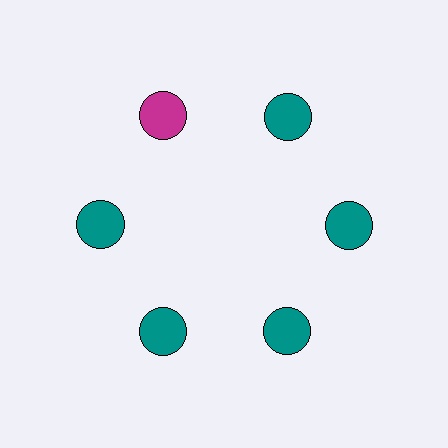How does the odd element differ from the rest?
It has a different color: magenta instead of teal.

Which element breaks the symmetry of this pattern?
The magenta circle at roughly the 11 o'clock position breaks the symmetry. All other shapes are teal circles.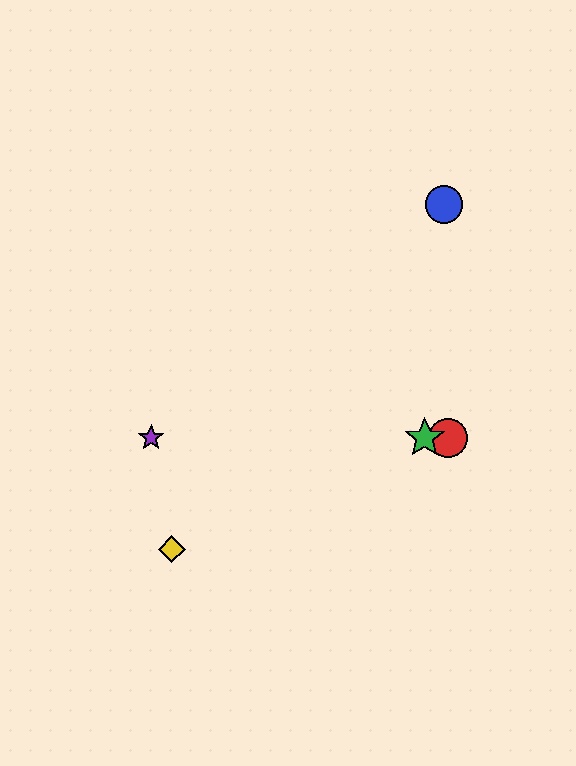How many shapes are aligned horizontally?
3 shapes (the red circle, the green star, the purple star) are aligned horizontally.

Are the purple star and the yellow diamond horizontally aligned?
No, the purple star is at y≈438 and the yellow diamond is at y≈549.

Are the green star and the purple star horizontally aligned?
Yes, both are at y≈438.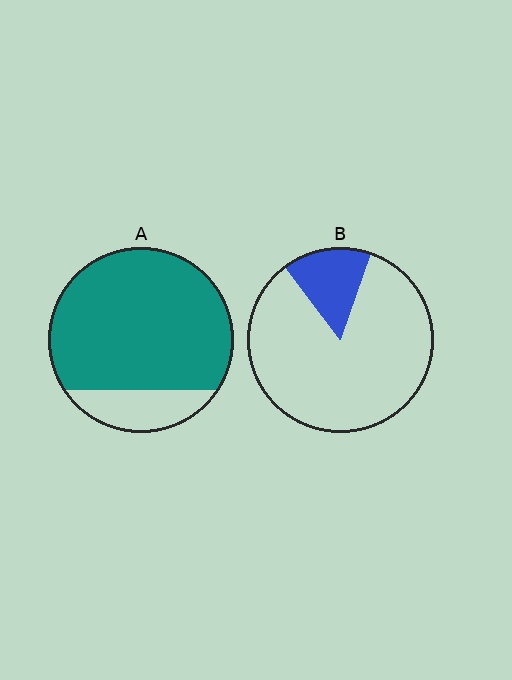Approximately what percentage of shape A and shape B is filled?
A is approximately 85% and B is approximately 15%.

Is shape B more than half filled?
No.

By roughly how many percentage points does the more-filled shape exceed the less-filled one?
By roughly 65 percentage points (A over B).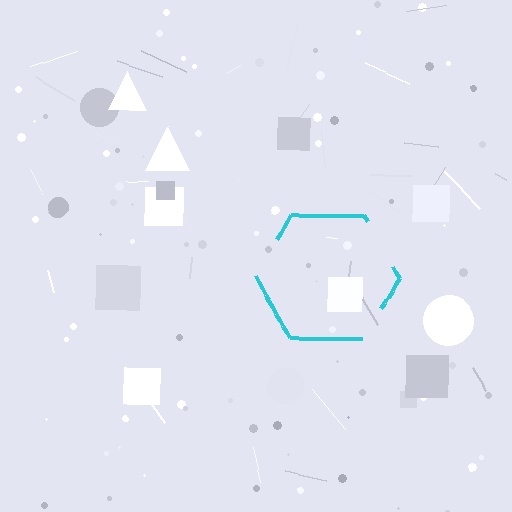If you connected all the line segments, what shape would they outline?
They would outline a hexagon.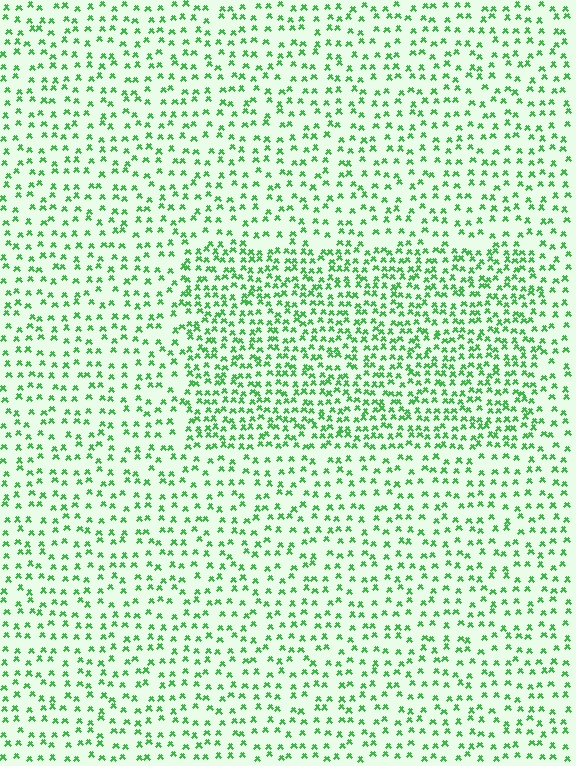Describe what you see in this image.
The image contains small green elements arranged at two different densities. A rectangle-shaped region is visible where the elements are more densely packed than the surrounding area.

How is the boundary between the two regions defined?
The boundary is defined by a change in element density (approximately 1.8x ratio). All elements are the same color, size, and shape.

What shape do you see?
I see a rectangle.